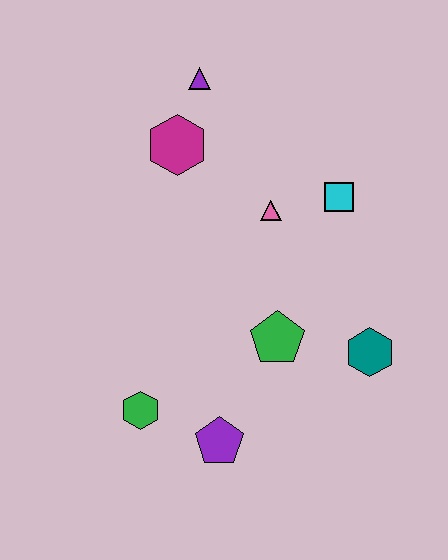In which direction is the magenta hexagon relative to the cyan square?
The magenta hexagon is to the left of the cyan square.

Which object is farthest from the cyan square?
The green hexagon is farthest from the cyan square.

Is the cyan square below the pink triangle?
No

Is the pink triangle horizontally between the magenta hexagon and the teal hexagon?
Yes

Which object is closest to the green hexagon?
The purple pentagon is closest to the green hexagon.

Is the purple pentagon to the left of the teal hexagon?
Yes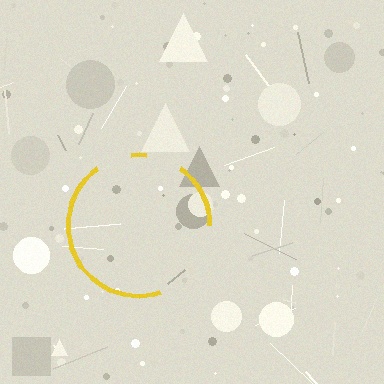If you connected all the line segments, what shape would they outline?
They would outline a circle.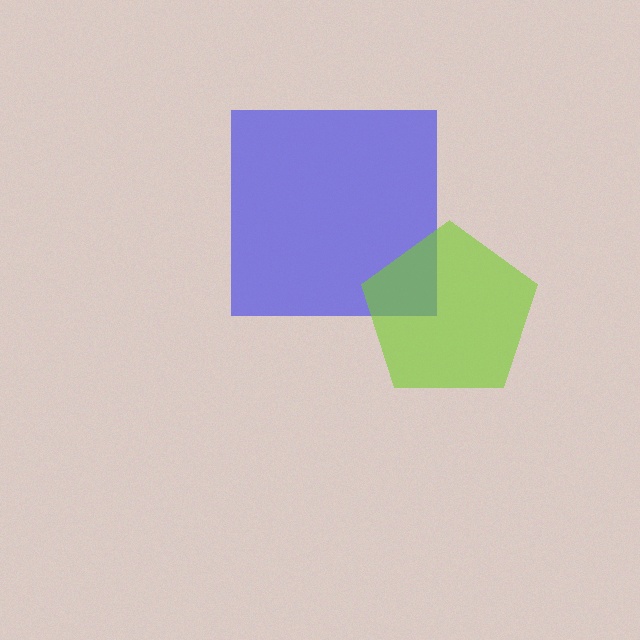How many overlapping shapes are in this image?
There are 2 overlapping shapes in the image.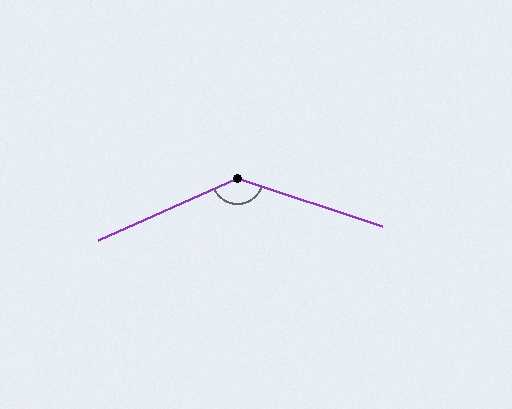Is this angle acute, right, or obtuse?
It is obtuse.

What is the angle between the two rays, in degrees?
Approximately 137 degrees.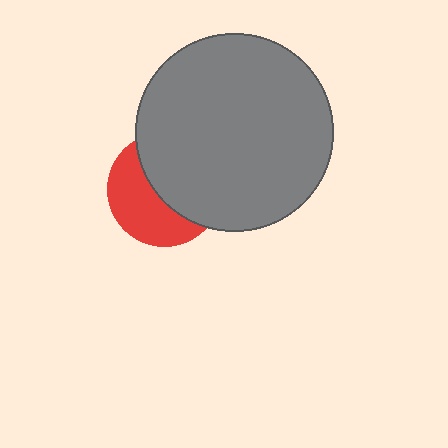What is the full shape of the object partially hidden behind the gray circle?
The partially hidden object is a red circle.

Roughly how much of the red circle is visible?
About half of it is visible (roughly 46%).